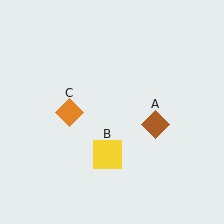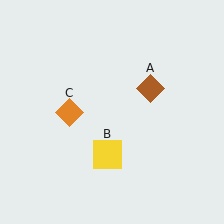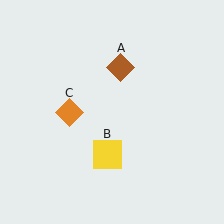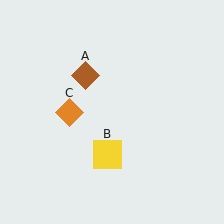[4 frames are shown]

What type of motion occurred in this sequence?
The brown diamond (object A) rotated counterclockwise around the center of the scene.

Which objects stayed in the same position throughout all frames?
Yellow square (object B) and orange diamond (object C) remained stationary.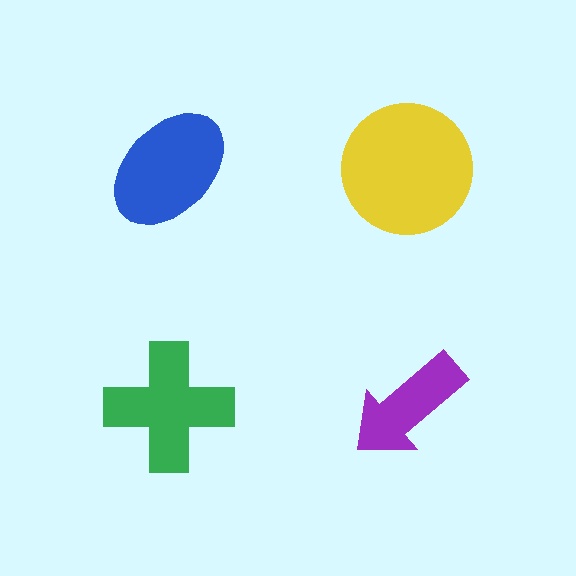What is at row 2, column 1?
A green cross.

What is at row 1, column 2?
A yellow circle.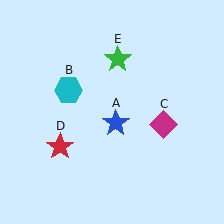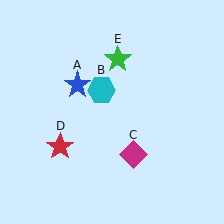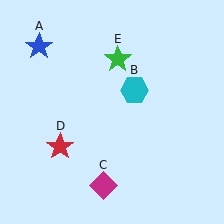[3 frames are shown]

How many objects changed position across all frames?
3 objects changed position: blue star (object A), cyan hexagon (object B), magenta diamond (object C).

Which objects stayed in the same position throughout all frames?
Red star (object D) and green star (object E) remained stationary.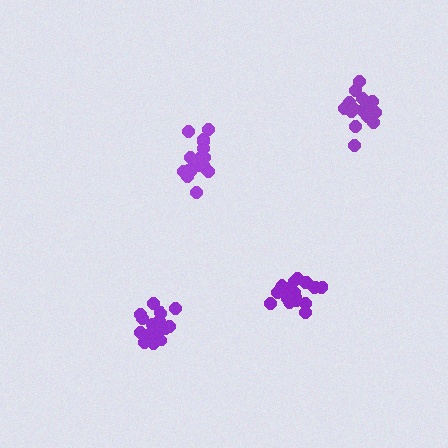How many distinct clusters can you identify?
There are 4 distinct clusters.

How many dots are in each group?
Group 1: 16 dots, Group 2: 19 dots, Group 3: 18 dots, Group 4: 16 dots (69 total).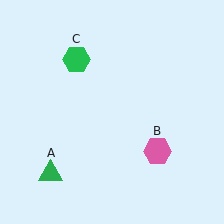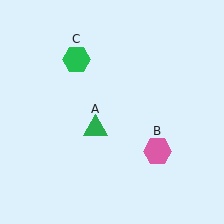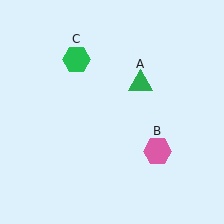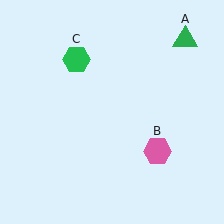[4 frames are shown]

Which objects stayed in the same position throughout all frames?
Pink hexagon (object B) and green hexagon (object C) remained stationary.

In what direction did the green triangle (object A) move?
The green triangle (object A) moved up and to the right.